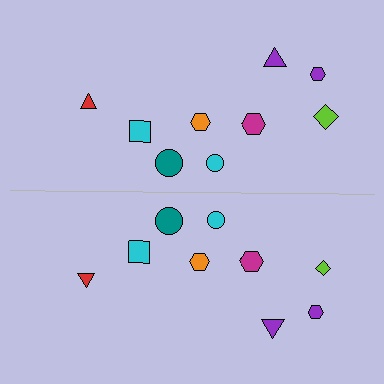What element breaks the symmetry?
The lime diamond on the bottom side has a different size than its mirror counterpart.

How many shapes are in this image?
There are 18 shapes in this image.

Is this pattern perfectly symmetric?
No, the pattern is not perfectly symmetric. The lime diamond on the bottom side has a different size than its mirror counterpart.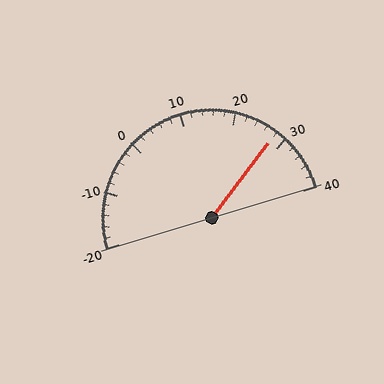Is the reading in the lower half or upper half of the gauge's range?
The reading is in the upper half of the range (-20 to 40).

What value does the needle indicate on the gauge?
The needle indicates approximately 28.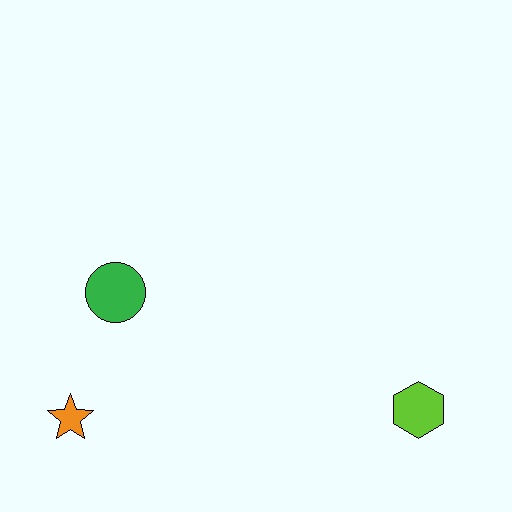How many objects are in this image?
There are 3 objects.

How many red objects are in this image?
There are no red objects.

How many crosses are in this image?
There are no crosses.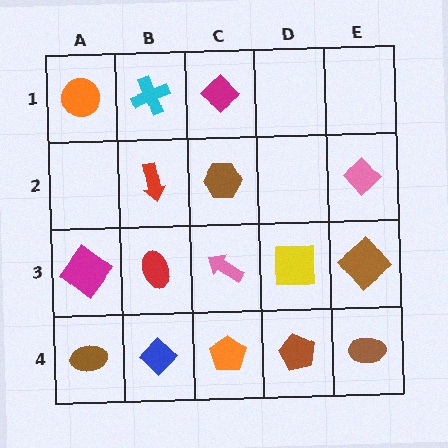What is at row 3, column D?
A yellow square.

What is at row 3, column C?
A pink arrow.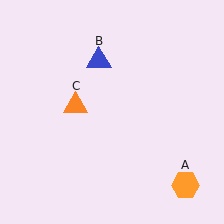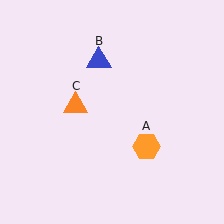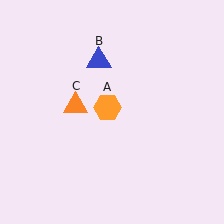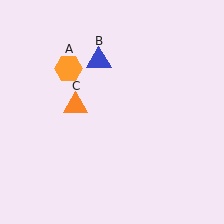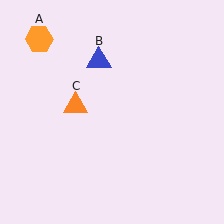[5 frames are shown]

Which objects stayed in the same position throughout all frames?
Blue triangle (object B) and orange triangle (object C) remained stationary.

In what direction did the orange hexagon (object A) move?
The orange hexagon (object A) moved up and to the left.